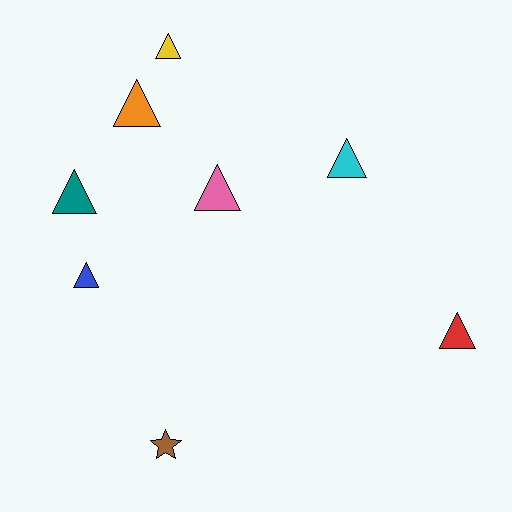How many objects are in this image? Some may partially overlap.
There are 8 objects.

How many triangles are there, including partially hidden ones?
There are 7 triangles.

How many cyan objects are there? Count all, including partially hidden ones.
There is 1 cyan object.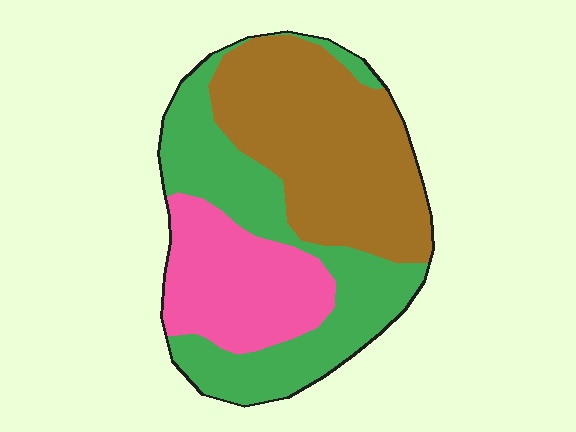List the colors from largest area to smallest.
From largest to smallest: brown, green, pink.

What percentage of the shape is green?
Green takes up about three eighths (3/8) of the shape.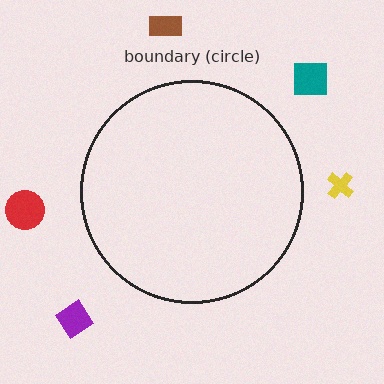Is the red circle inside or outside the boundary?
Outside.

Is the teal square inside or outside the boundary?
Outside.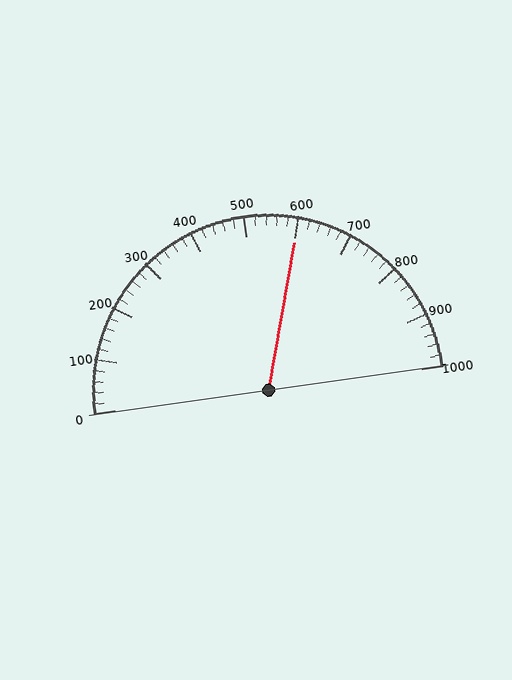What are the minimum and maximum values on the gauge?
The gauge ranges from 0 to 1000.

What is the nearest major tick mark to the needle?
The nearest major tick mark is 600.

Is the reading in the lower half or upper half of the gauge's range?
The reading is in the upper half of the range (0 to 1000).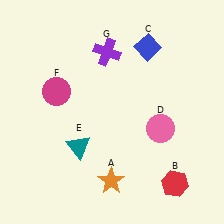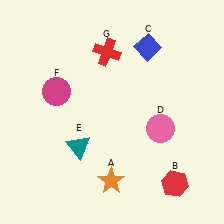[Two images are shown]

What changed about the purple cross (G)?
In Image 1, G is purple. In Image 2, it changed to red.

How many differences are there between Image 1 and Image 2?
There is 1 difference between the two images.